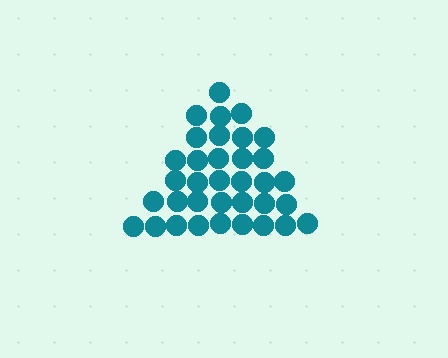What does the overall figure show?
The overall figure shows a triangle.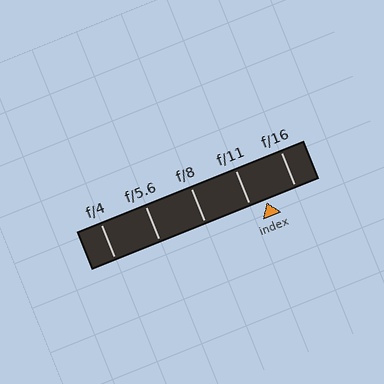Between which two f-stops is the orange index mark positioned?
The index mark is between f/11 and f/16.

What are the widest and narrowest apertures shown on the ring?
The widest aperture shown is f/4 and the narrowest is f/16.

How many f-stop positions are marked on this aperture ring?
There are 5 f-stop positions marked.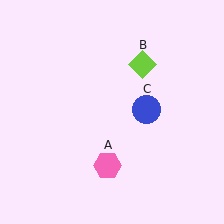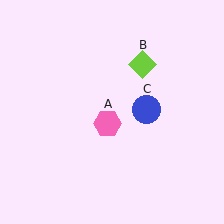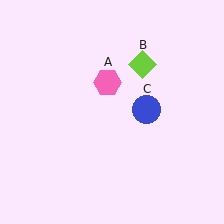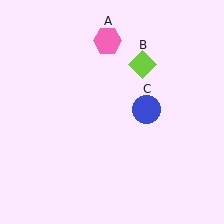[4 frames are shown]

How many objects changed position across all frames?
1 object changed position: pink hexagon (object A).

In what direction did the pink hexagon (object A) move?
The pink hexagon (object A) moved up.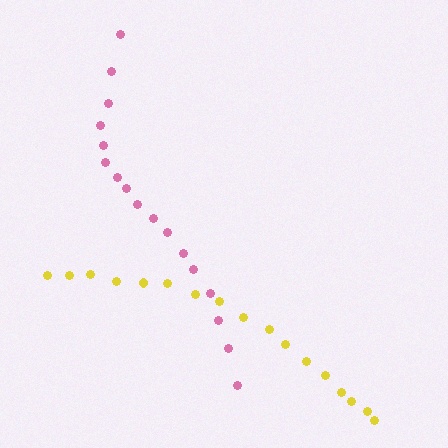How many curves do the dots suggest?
There are 2 distinct paths.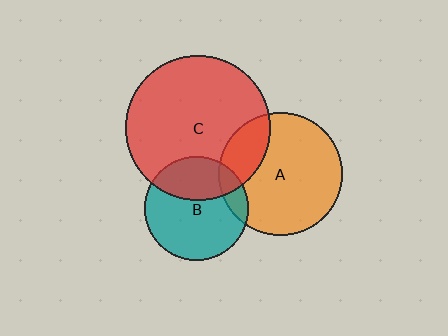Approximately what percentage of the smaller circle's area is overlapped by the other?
Approximately 20%.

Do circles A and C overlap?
Yes.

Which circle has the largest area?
Circle C (red).